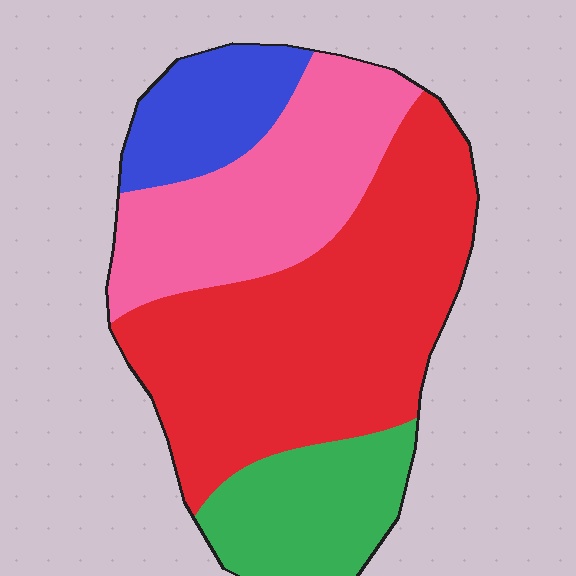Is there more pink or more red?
Red.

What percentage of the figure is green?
Green takes up less than a sixth of the figure.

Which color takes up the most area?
Red, at roughly 45%.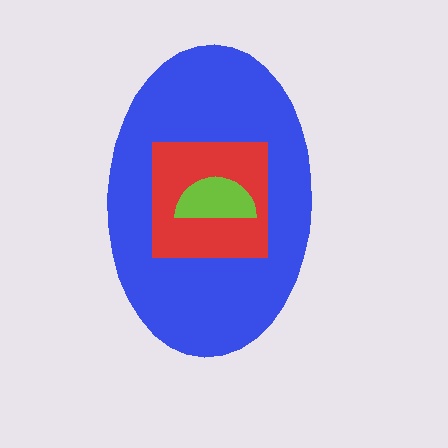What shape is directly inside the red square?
The lime semicircle.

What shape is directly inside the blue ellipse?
The red square.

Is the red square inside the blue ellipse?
Yes.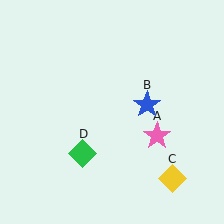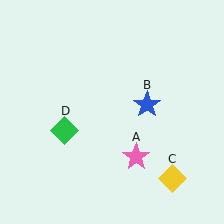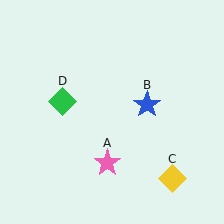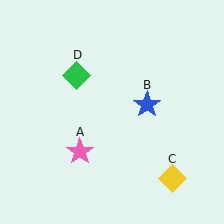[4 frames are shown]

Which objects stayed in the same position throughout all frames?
Blue star (object B) and yellow diamond (object C) remained stationary.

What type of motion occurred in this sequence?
The pink star (object A), green diamond (object D) rotated clockwise around the center of the scene.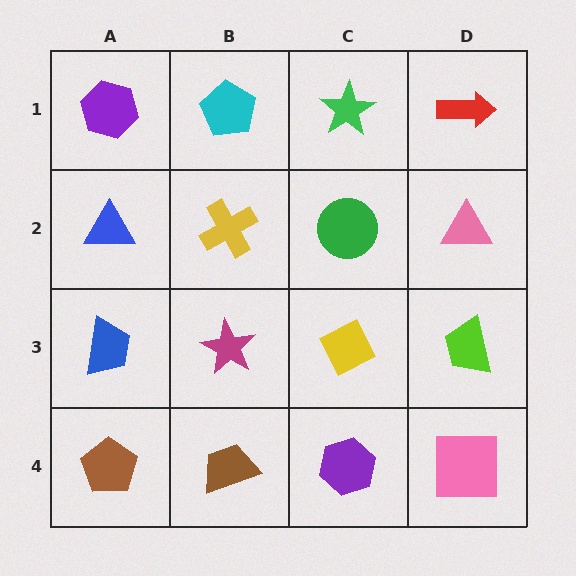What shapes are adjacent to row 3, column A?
A blue triangle (row 2, column A), a brown pentagon (row 4, column A), a magenta star (row 3, column B).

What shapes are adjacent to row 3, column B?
A yellow cross (row 2, column B), a brown trapezoid (row 4, column B), a blue trapezoid (row 3, column A), a yellow diamond (row 3, column C).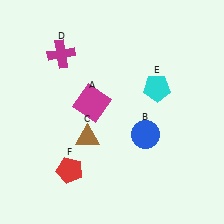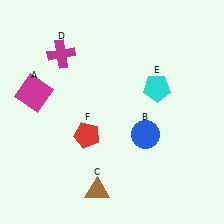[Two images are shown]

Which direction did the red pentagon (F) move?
The red pentagon (F) moved up.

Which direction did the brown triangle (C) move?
The brown triangle (C) moved down.